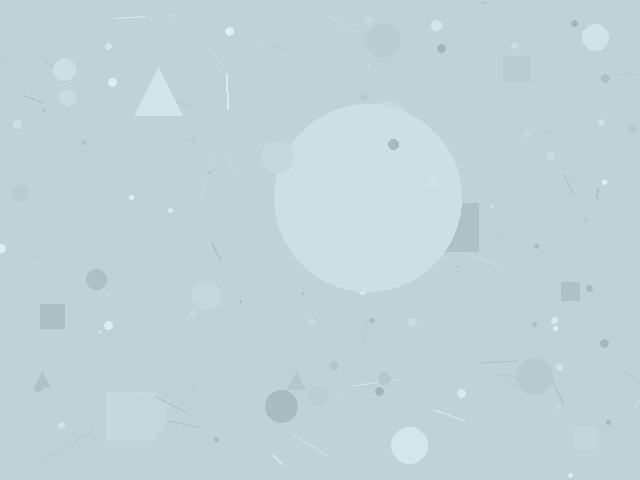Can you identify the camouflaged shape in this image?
The camouflaged shape is a circle.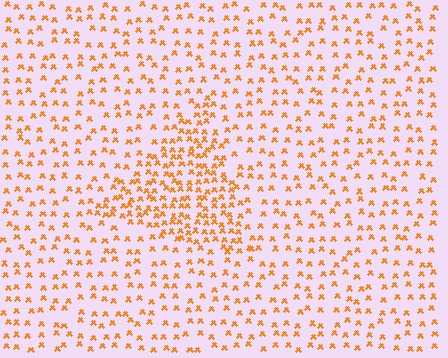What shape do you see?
I see a triangle.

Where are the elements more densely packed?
The elements are more densely packed inside the triangle boundary.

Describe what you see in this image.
The image contains small orange elements arranged at two different densities. A triangle-shaped region is visible where the elements are more densely packed than the surrounding area.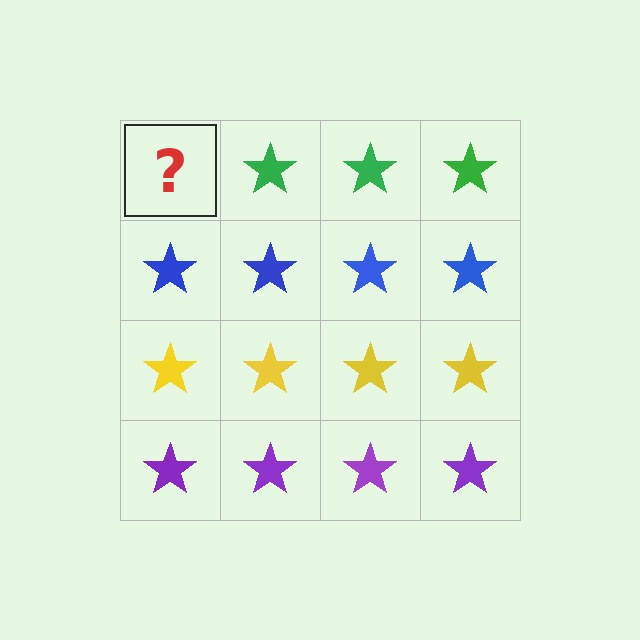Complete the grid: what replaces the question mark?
The question mark should be replaced with a green star.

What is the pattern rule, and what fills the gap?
The rule is that each row has a consistent color. The gap should be filled with a green star.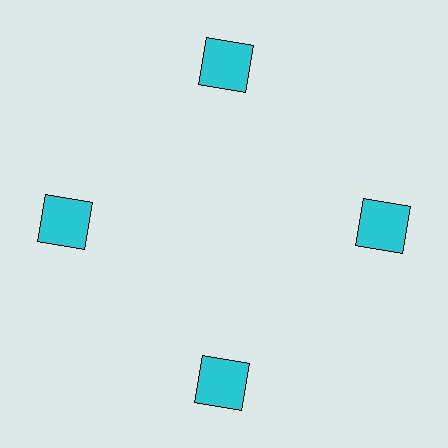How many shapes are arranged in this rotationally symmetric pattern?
There are 4 shapes, arranged in 4 groups of 1.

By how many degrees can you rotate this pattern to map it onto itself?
The pattern maps onto itself every 90 degrees of rotation.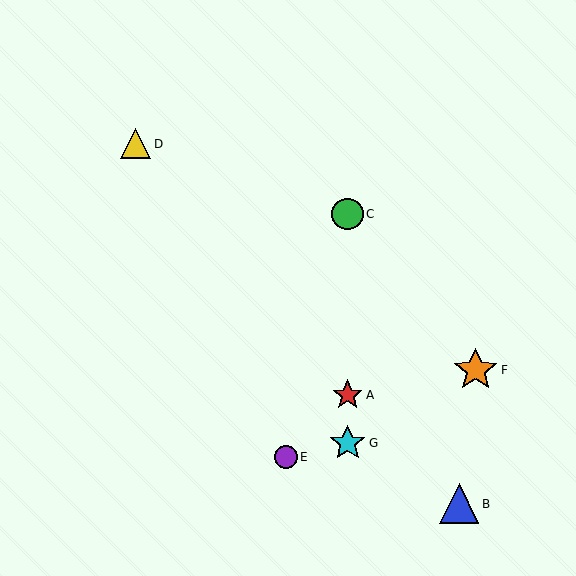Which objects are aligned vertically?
Objects A, C, G are aligned vertically.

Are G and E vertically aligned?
No, G is at x≈348 and E is at x≈286.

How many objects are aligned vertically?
3 objects (A, C, G) are aligned vertically.